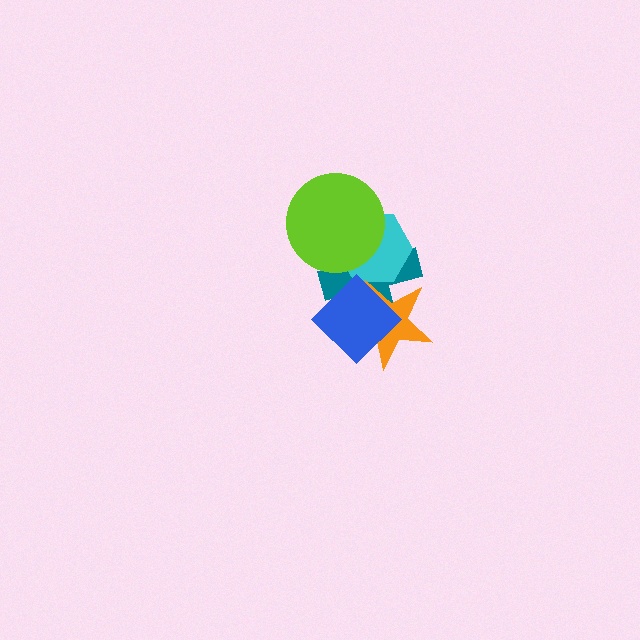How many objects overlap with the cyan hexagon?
4 objects overlap with the cyan hexagon.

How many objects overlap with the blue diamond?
3 objects overlap with the blue diamond.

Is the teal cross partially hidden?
Yes, it is partially covered by another shape.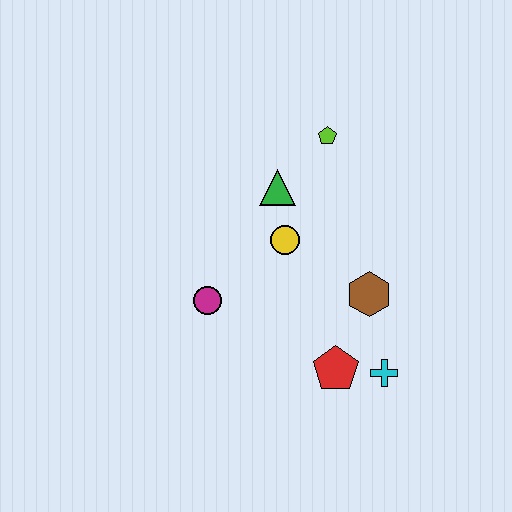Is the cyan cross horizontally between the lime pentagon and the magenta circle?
No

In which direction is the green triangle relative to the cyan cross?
The green triangle is above the cyan cross.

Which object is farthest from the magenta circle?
The lime pentagon is farthest from the magenta circle.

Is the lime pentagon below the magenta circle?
No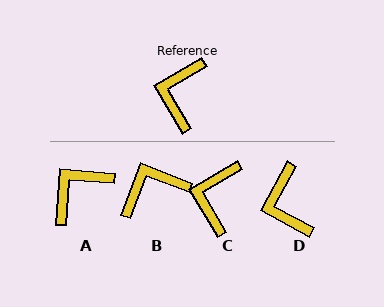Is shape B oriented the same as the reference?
No, it is off by about 52 degrees.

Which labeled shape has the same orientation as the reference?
C.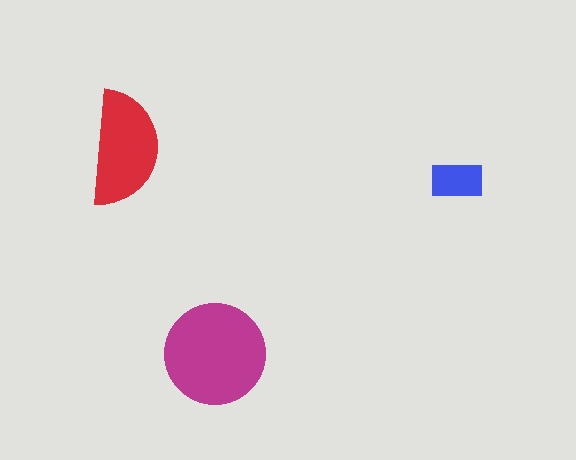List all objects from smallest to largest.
The blue rectangle, the red semicircle, the magenta circle.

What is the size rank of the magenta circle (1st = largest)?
1st.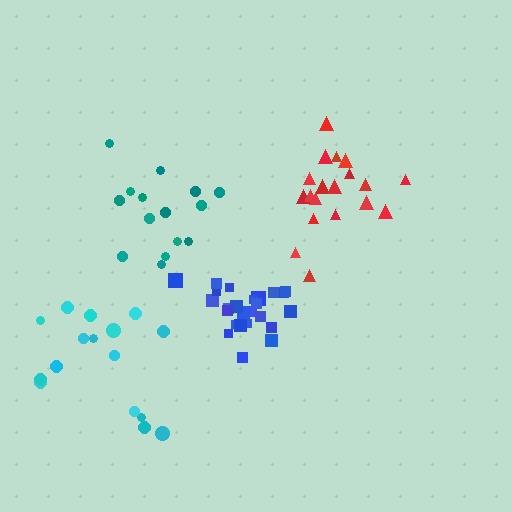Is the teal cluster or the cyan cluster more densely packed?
Teal.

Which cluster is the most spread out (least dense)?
Cyan.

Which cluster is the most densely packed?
Blue.